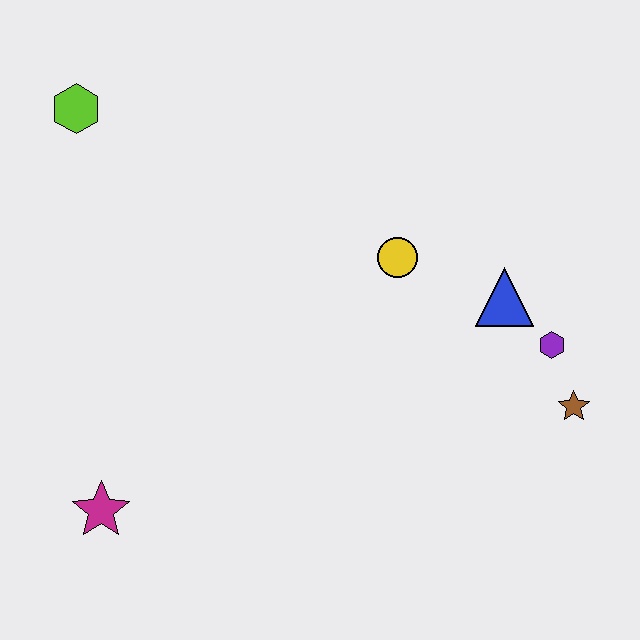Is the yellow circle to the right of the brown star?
No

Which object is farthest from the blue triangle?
The lime hexagon is farthest from the blue triangle.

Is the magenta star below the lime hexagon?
Yes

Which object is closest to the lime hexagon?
The yellow circle is closest to the lime hexagon.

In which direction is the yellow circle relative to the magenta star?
The yellow circle is to the right of the magenta star.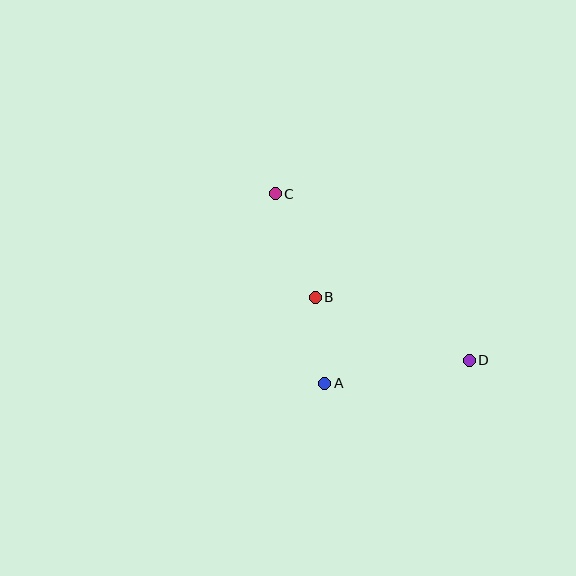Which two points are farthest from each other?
Points C and D are farthest from each other.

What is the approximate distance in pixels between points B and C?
The distance between B and C is approximately 111 pixels.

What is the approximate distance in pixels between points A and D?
The distance between A and D is approximately 146 pixels.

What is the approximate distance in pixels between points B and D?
The distance between B and D is approximately 166 pixels.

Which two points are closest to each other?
Points A and B are closest to each other.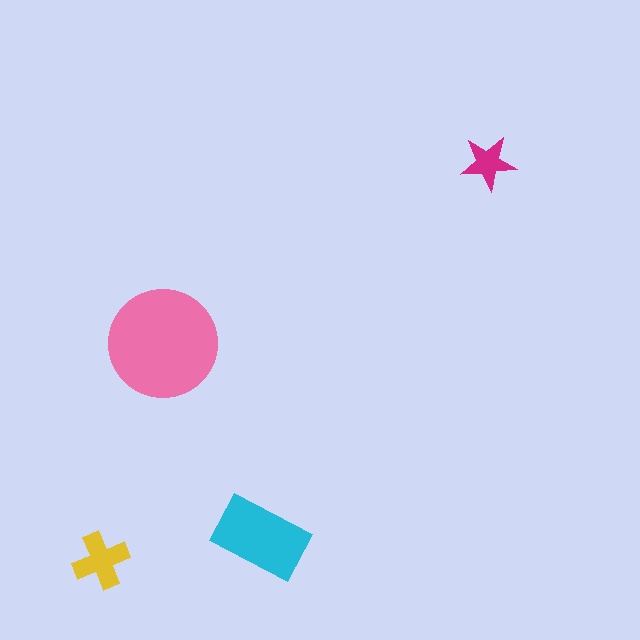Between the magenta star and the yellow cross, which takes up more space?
The yellow cross.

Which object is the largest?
The pink circle.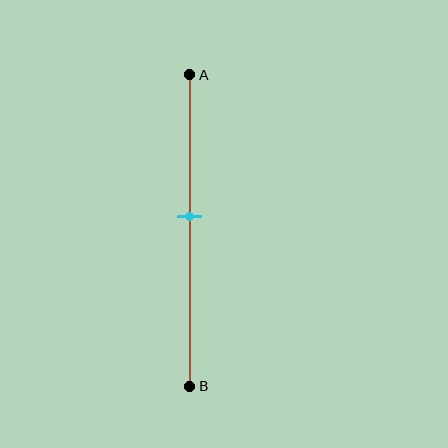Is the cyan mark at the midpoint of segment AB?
No, the mark is at about 45% from A, not at the 50% midpoint.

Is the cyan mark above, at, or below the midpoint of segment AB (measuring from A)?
The cyan mark is above the midpoint of segment AB.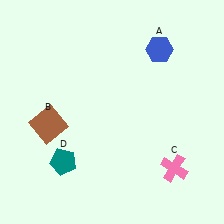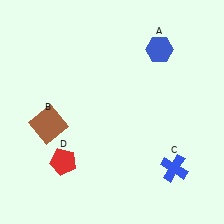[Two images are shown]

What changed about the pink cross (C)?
In Image 1, C is pink. In Image 2, it changed to blue.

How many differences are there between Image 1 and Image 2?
There are 2 differences between the two images.